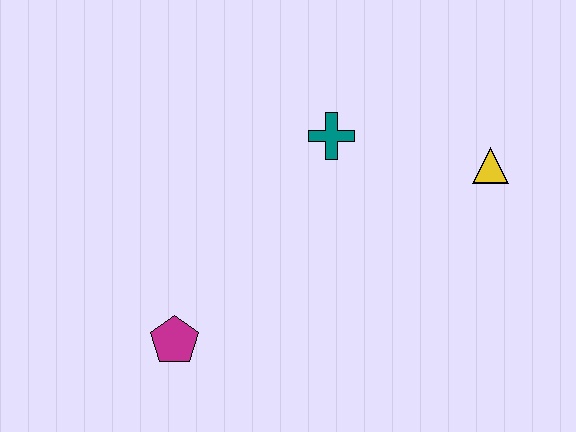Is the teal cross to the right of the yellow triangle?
No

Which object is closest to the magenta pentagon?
The teal cross is closest to the magenta pentagon.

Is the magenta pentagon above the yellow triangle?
No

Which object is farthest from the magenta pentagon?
The yellow triangle is farthest from the magenta pentagon.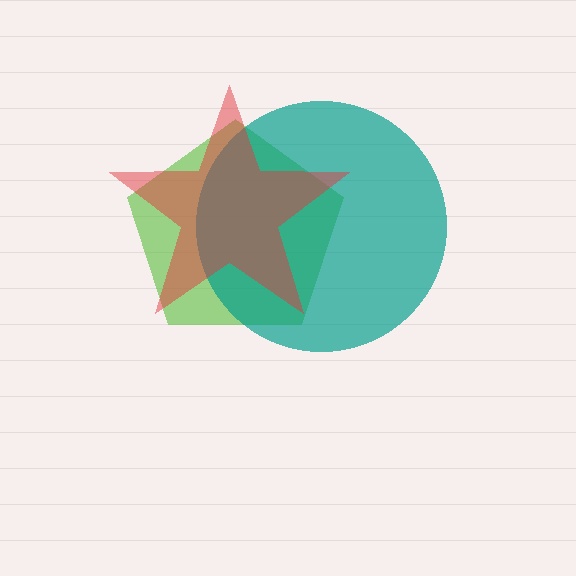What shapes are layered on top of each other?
The layered shapes are: a lime pentagon, a teal circle, a red star.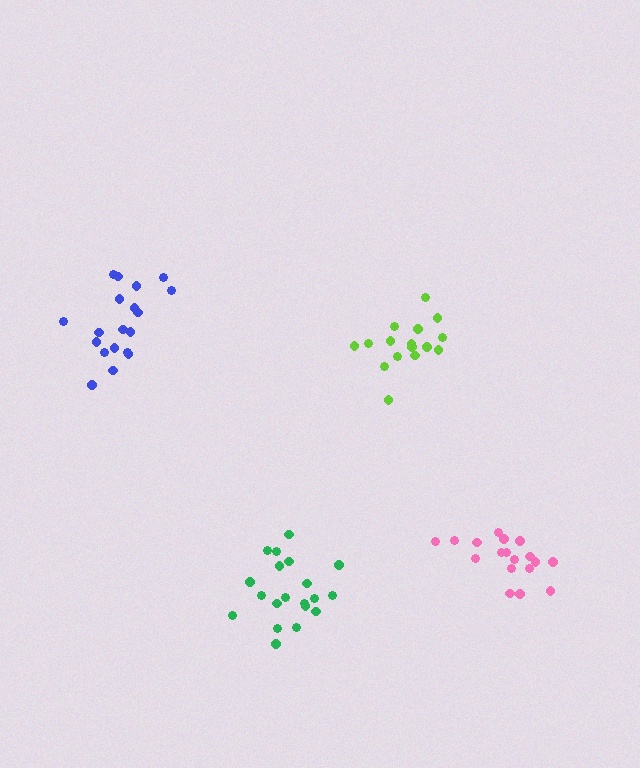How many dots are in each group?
Group 1: 20 dots, Group 2: 18 dots, Group 3: 19 dots, Group 4: 16 dots (73 total).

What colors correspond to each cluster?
The clusters are colored: green, pink, blue, lime.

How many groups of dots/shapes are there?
There are 4 groups.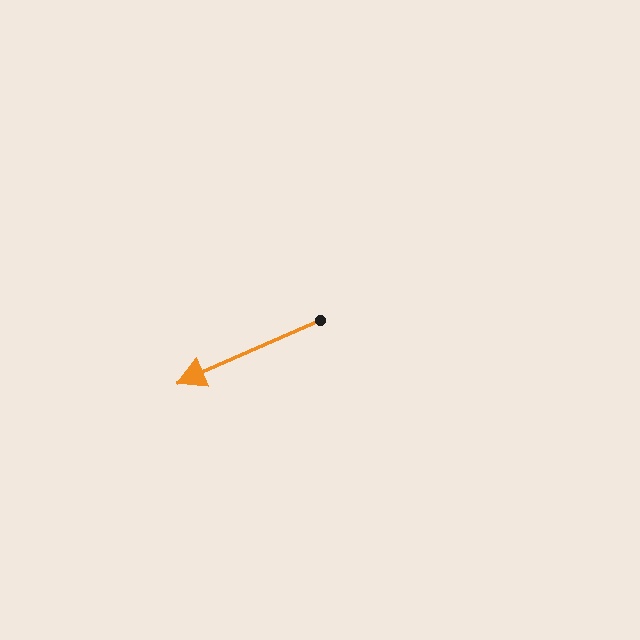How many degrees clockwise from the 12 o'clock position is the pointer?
Approximately 246 degrees.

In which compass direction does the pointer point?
Southwest.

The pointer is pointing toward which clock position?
Roughly 8 o'clock.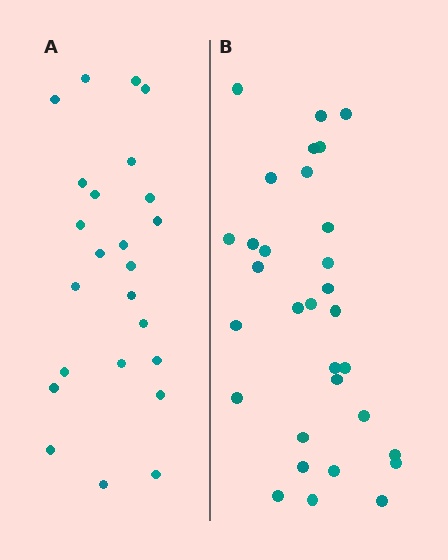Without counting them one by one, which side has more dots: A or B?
Region B (the right region) has more dots.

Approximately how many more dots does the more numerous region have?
Region B has roughly 8 or so more dots than region A.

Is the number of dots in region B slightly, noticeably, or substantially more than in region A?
Region B has noticeably more, but not dramatically so. The ratio is roughly 1.3 to 1.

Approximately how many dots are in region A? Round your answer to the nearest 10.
About 20 dots. (The exact count is 24, which rounds to 20.)